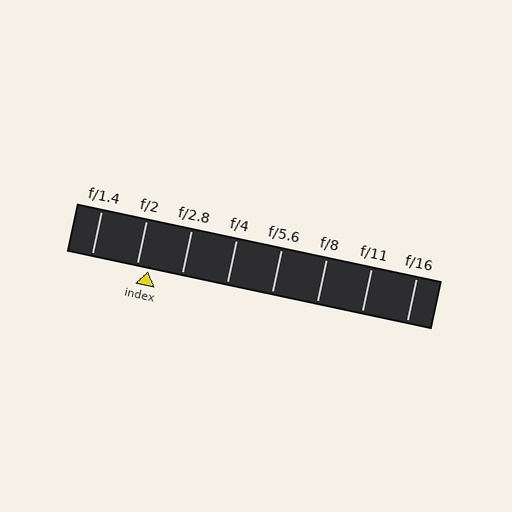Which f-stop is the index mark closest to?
The index mark is closest to f/2.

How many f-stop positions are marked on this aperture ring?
There are 8 f-stop positions marked.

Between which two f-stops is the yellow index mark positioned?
The index mark is between f/2 and f/2.8.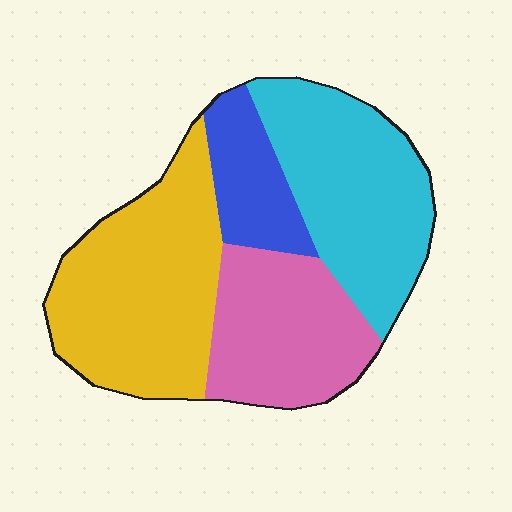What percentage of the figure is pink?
Pink covers roughly 25% of the figure.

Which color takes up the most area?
Yellow, at roughly 35%.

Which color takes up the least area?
Blue, at roughly 10%.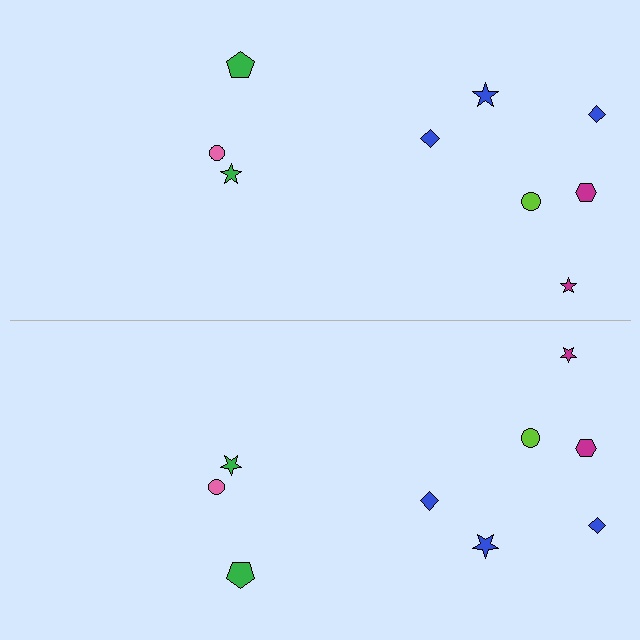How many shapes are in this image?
There are 18 shapes in this image.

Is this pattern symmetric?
Yes, this pattern has bilateral (reflection) symmetry.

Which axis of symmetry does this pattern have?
The pattern has a horizontal axis of symmetry running through the center of the image.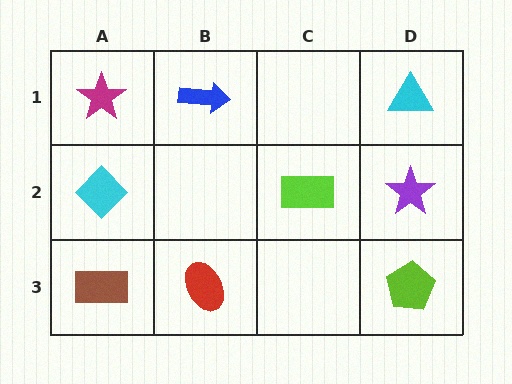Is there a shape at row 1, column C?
No, that cell is empty.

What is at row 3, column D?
A lime pentagon.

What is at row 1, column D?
A cyan triangle.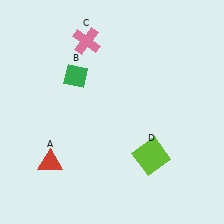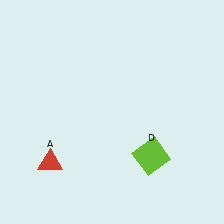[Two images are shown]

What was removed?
The pink cross (C), the green diamond (B) were removed in Image 2.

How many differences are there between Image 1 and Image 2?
There are 2 differences between the two images.